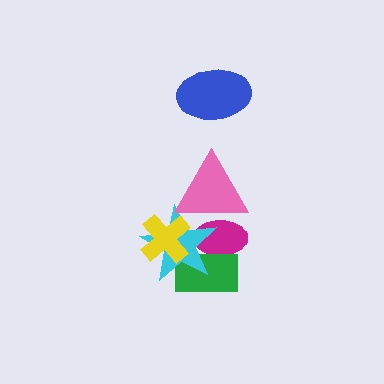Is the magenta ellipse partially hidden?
Yes, it is partially covered by another shape.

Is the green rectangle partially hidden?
Yes, it is partially covered by another shape.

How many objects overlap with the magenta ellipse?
3 objects overlap with the magenta ellipse.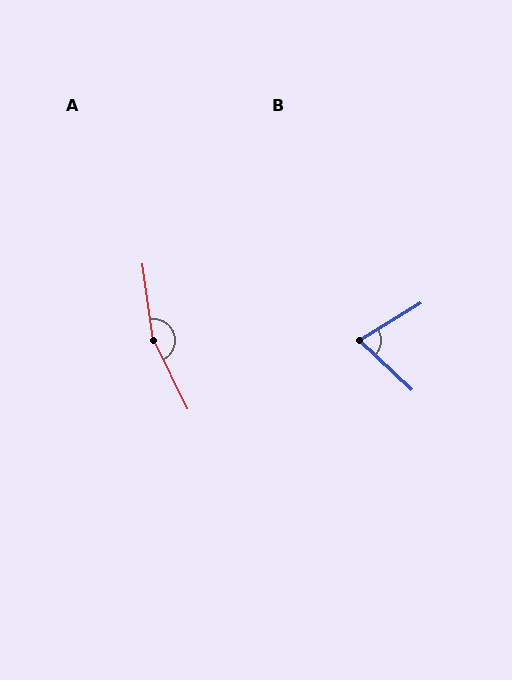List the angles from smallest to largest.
B (74°), A (161°).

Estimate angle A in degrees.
Approximately 161 degrees.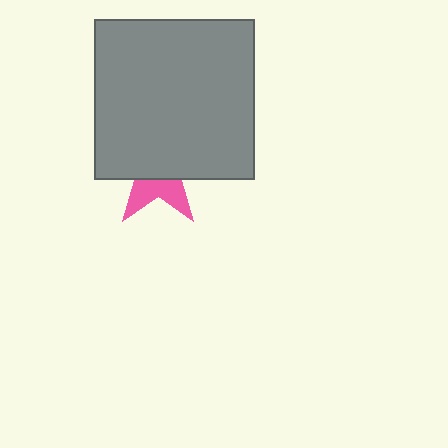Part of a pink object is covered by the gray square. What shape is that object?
It is a star.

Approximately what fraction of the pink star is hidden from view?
Roughly 63% of the pink star is hidden behind the gray square.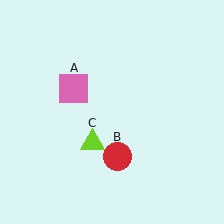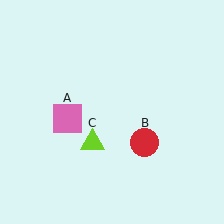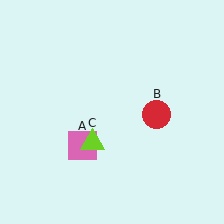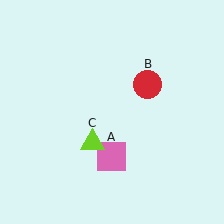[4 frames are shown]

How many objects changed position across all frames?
2 objects changed position: pink square (object A), red circle (object B).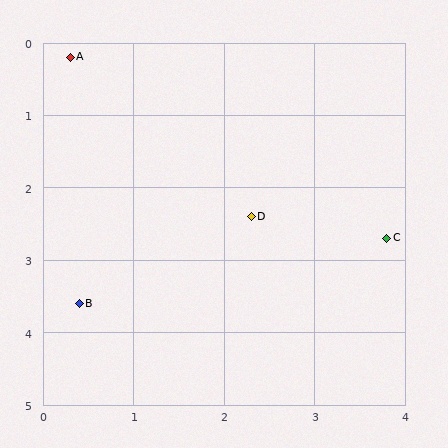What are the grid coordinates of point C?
Point C is at approximately (3.8, 2.7).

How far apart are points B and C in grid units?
Points B and C are about 3.5 grid units apart.